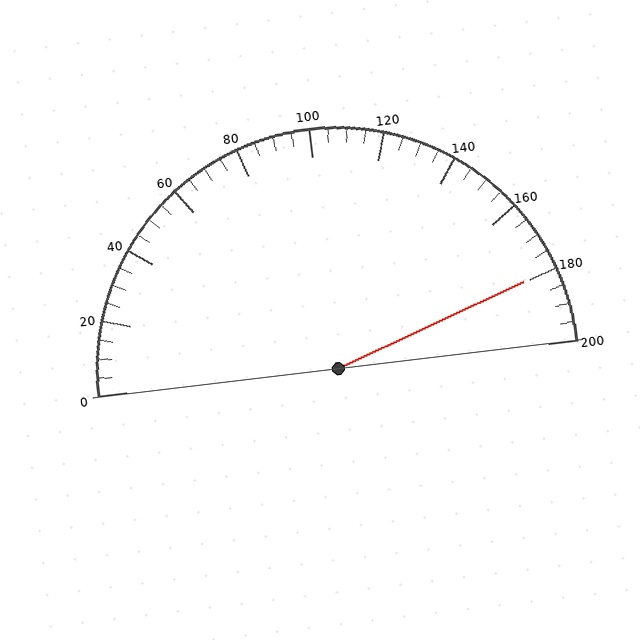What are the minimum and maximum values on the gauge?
The gauge ranges from 0 to 200.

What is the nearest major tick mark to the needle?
The nearest major tick mark is 180.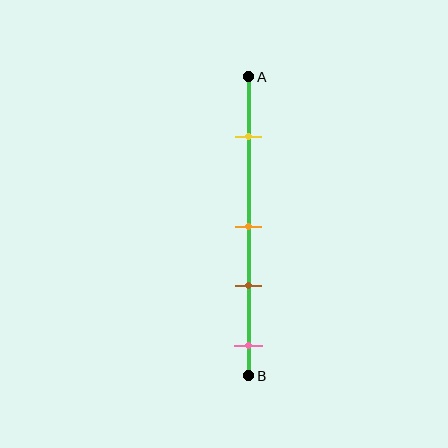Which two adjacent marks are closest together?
The orange and brown marks are the closest adjacent pair.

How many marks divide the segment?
There are 4 marks dividing the segment.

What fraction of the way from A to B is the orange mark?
The orange mark is approximately 50% (0.5) of the way from A to B.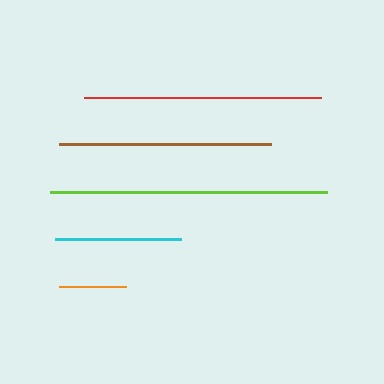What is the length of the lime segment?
The lime segment is approximately 278 pixels long.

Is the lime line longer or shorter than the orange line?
The lime line is longer than the orange line.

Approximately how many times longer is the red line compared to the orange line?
The red line is approximately 3.5 times the length of the orange line.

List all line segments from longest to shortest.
From longest to shortest: lime, red, brown, cyan, orange.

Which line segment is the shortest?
The orange line is the shortest at approximately 67 pixels.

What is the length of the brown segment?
The brown segment is approximately 213 pixels long.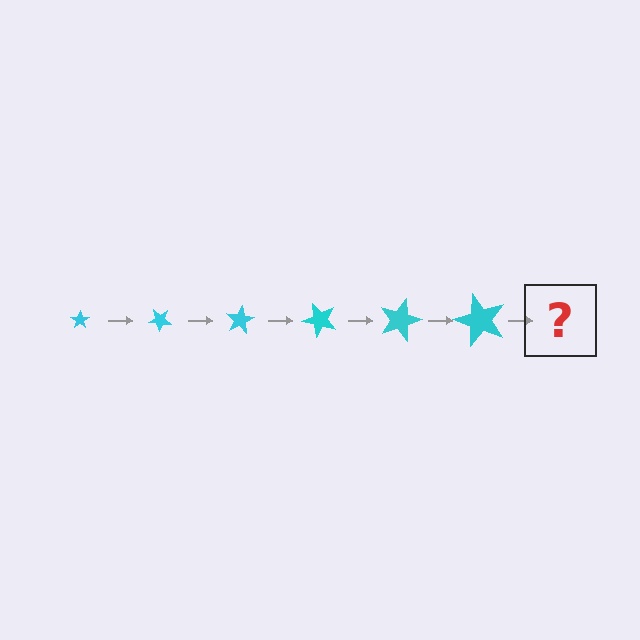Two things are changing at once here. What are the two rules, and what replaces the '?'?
The two rules are that the star grows larger each step and it rotates 40 degrees each step. The '?' should be a star, larger than the previous one and rotated 240 degrees from the start.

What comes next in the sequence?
The next element should be a star, larger than the previous one and rotated 240 degrees from the start.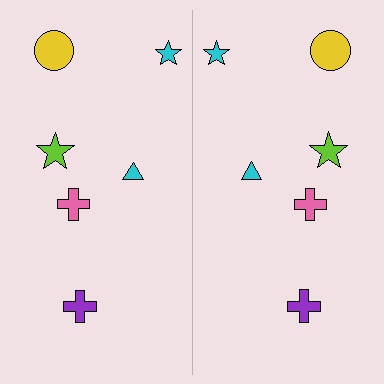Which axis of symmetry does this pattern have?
The pattern has a vertical axis of symmetry running through the center of the image.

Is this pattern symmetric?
Yes, this pattern has bilateral (reflection) symmetry.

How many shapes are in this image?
There are 12 shapes in this image.